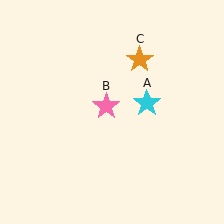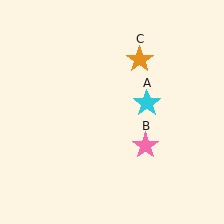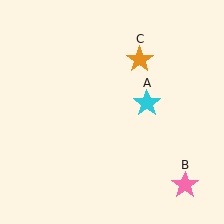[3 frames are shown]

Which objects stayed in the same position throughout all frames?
Cyan star (object A) and orange star (object C) remained stationary.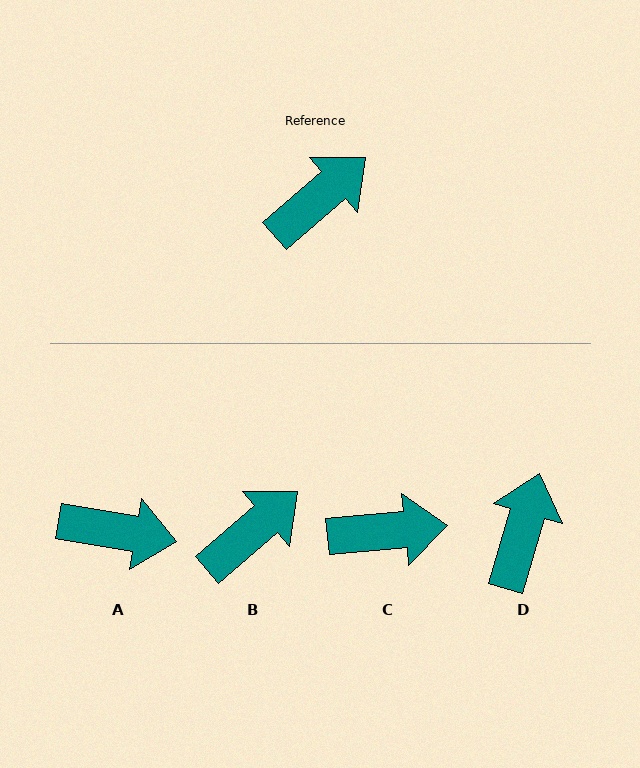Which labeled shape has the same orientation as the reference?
B.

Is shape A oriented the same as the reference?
No, it is off by about 51 degrees.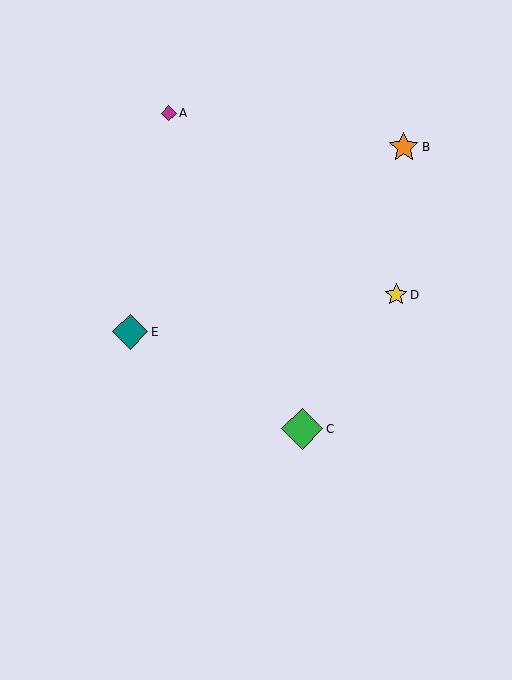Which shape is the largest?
The green diamond (labeled C) is the largest.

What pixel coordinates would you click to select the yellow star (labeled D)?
Click at (396, 295) to select the yellow star D.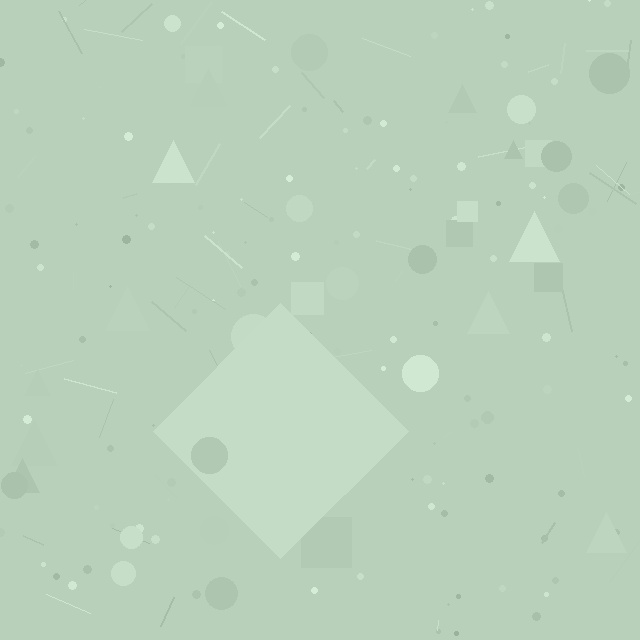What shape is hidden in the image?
A diamond is hidden in the image.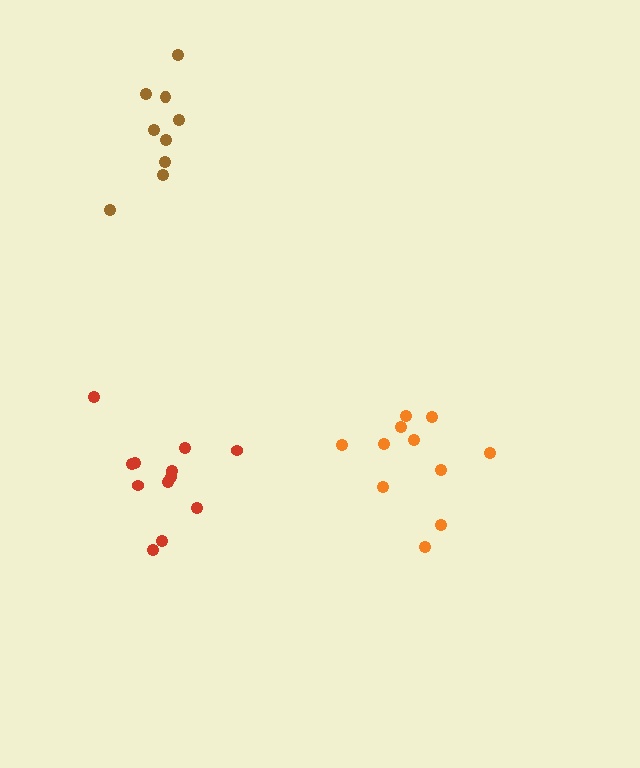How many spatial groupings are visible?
There are 3 spatial groupings.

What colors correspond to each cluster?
The clusters are colored: orange, red, brown.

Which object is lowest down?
The orange cluster is bottommost.